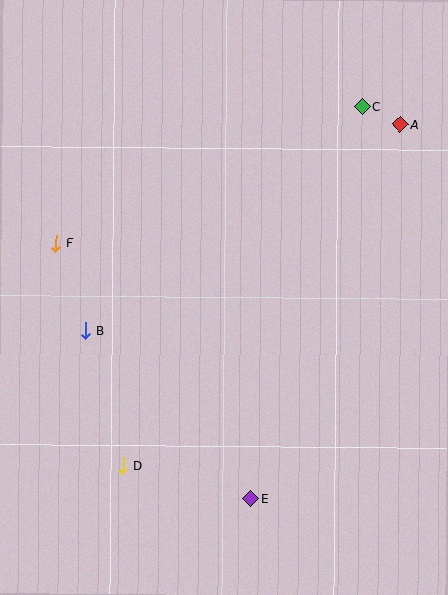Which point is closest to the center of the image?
Point B at (86, 330) is closest to the center.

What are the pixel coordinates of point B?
Point B is at (86, 330).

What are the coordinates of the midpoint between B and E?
The midpoint between B and E is at (168, 415).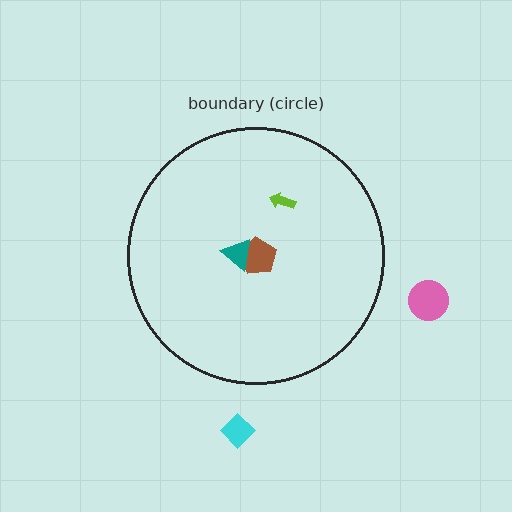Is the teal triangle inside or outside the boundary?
Inside.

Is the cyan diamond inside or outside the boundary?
Outside.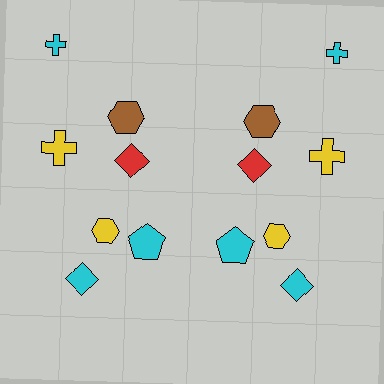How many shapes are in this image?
There are 14 shapes in this image.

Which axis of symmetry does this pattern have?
The pattern has a vertical axis of symmetry running through the center of the image.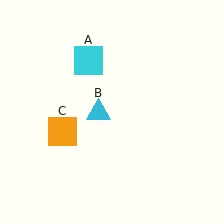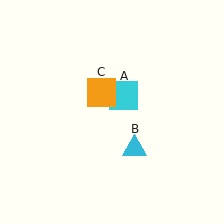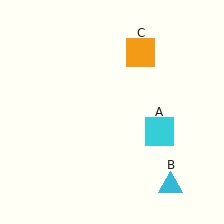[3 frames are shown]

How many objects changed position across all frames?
3 objects changed position: cyan square (object A), cyan triangle (object B), orange square (object C).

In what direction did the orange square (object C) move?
The orange square (object C) moved up and to the right.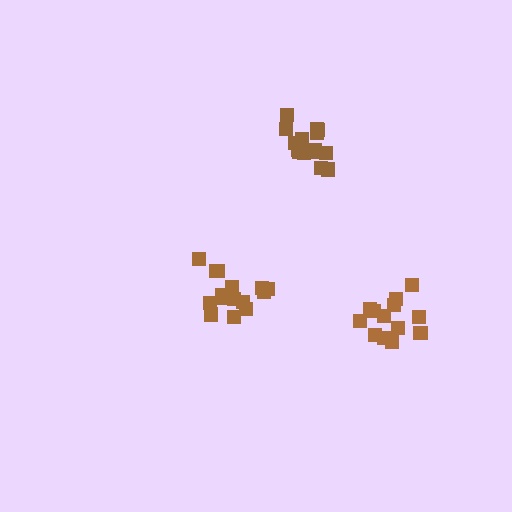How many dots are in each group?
Group 1: 15 dots, Group 2: 15 dots, Group 3: 13 dots (43 total).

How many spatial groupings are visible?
There are 3 spatial groupings.